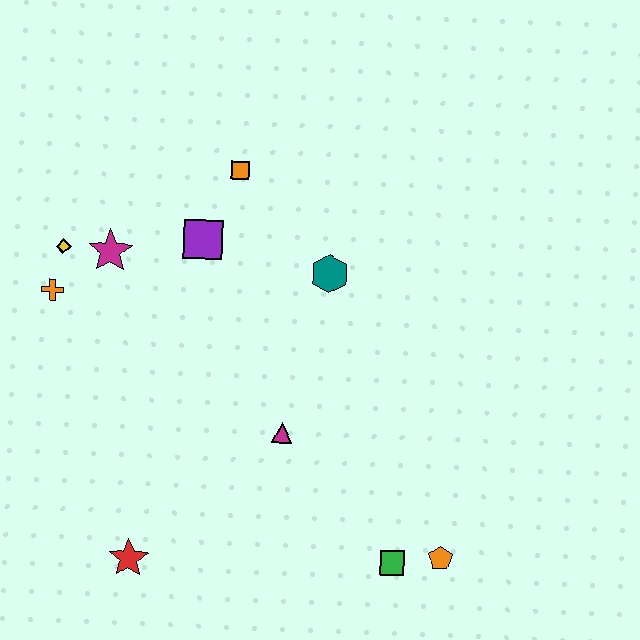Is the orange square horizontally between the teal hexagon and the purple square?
Yes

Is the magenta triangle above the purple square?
No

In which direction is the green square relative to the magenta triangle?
The green square is below the magenta triangle.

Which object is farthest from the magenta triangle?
The yellow diamond is farthest from the magenta triangle.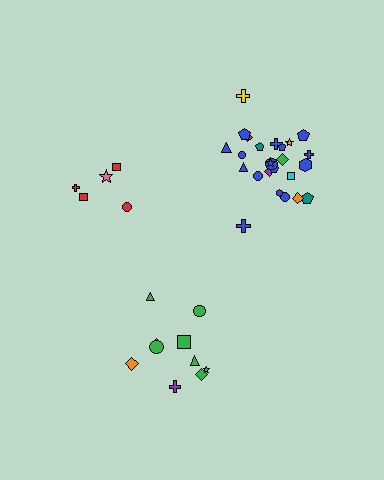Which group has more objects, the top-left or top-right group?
The top-right group.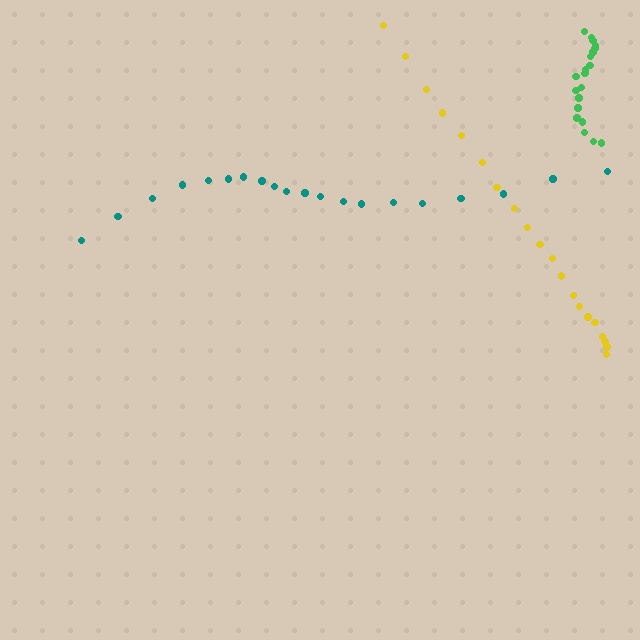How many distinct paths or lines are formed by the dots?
There are 3 distinct paths.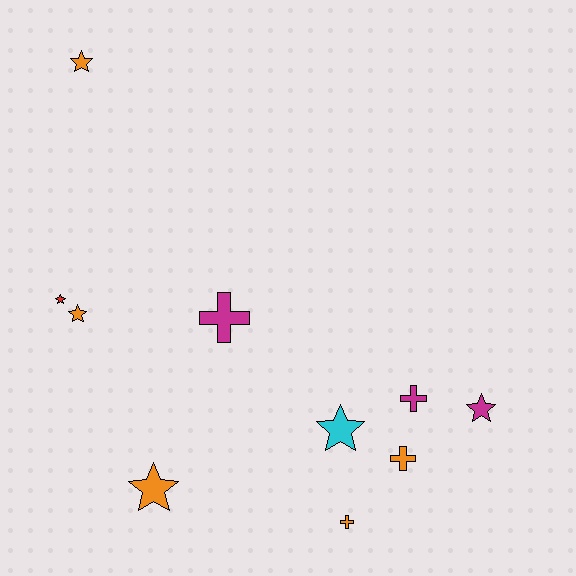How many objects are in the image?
There are 10 objects.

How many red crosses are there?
There are no red crosses.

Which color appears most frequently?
Orange, with 5 objects.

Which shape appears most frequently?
Star, with 6 objects.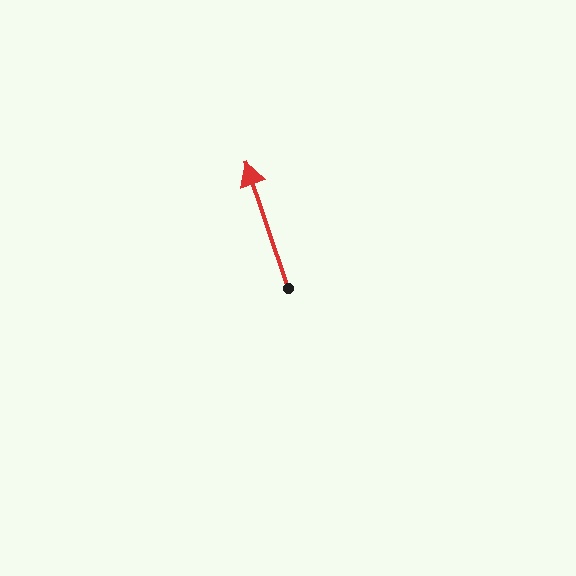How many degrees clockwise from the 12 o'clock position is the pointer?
Approximately 341 degrees.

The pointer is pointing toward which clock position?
Roughly 11 o'clock.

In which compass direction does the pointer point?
North.